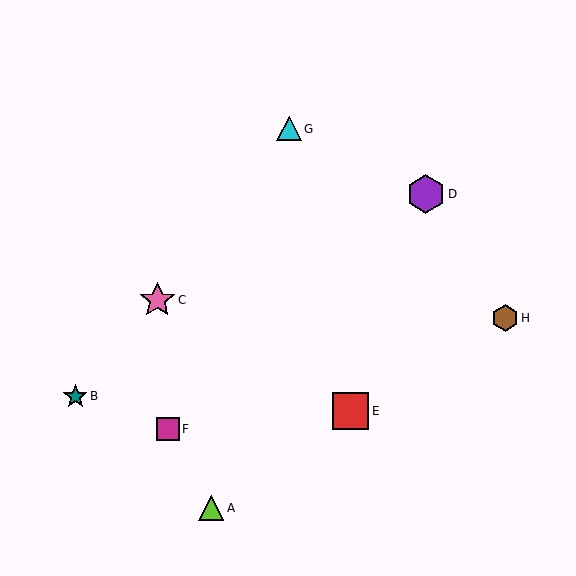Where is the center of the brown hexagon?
The center of the brown hexagon is at (505, 318).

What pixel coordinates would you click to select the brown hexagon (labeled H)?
Click at (505, 318) to select the brown hexagon H.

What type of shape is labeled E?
Shape E is a red square.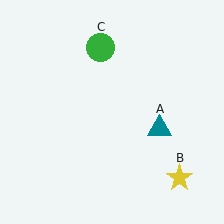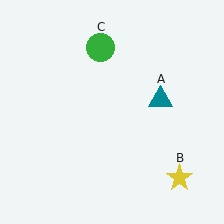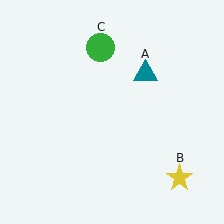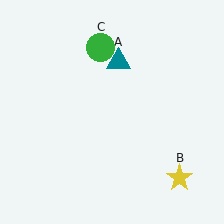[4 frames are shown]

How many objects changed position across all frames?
1 object changed position: teal triangle (object A).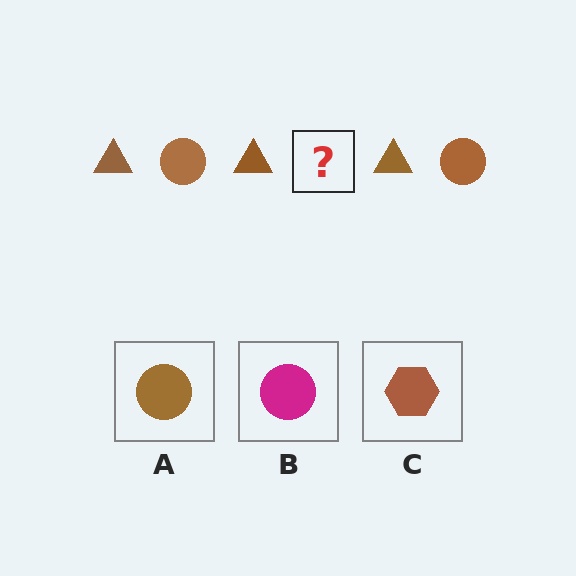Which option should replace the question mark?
Option A.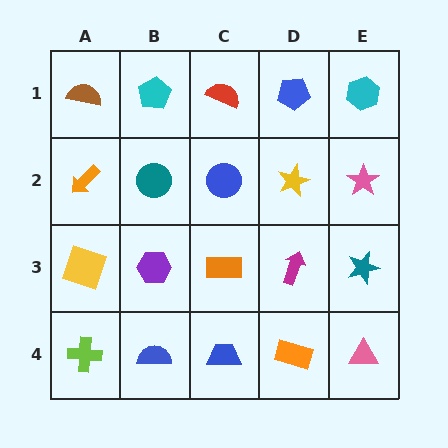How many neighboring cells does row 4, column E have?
2.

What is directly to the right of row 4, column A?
A blue semicircle.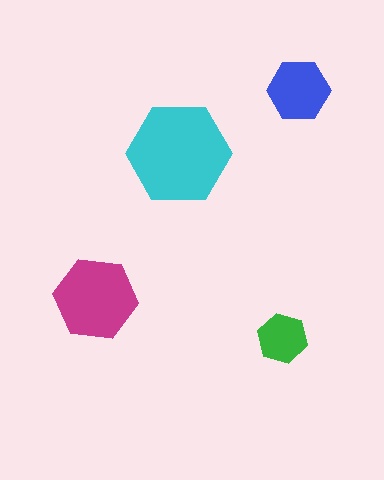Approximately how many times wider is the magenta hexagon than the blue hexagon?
About 1.5 times wider.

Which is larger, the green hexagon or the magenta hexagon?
The magenta one.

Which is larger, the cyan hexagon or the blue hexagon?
The cyan one.